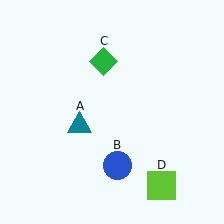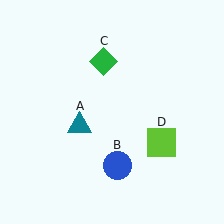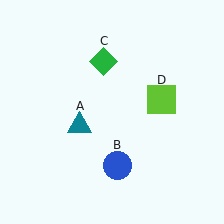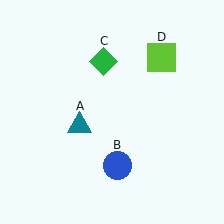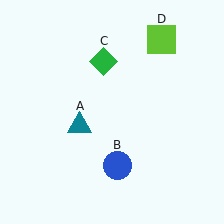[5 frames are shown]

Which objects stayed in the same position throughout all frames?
Teal triangle (object A) and blue circle (object B) and green diamond (object C) remained stationary.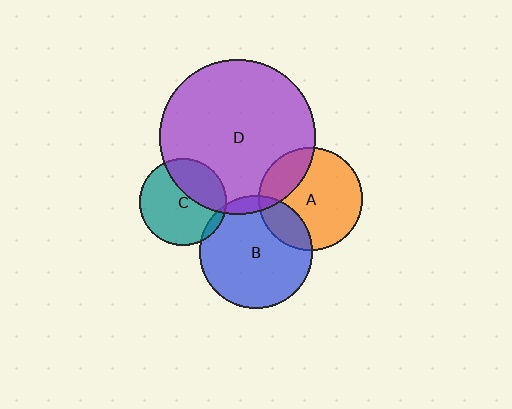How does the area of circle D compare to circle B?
Approximately 1.9 times.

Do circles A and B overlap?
Yes.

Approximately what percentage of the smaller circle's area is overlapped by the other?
Approximately 20%.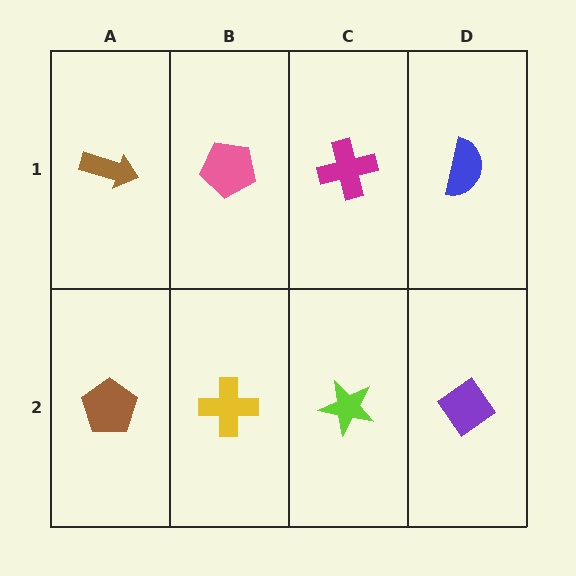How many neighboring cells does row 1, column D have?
2.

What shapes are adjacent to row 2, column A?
A brown arrow (row 1, column A), a yellow cross (row 2, column B).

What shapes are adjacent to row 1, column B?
A yellow cross (row 2, column B), a brown arrow (row 1, column A), a magenta cross (row 1, column C).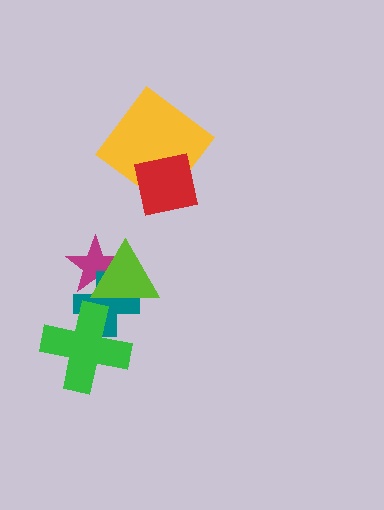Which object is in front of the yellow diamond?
The red square is in front of the yellow diamond.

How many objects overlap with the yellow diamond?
1 object overlaps with the yellow diamond.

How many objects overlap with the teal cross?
3 objects overlap with the teal cross.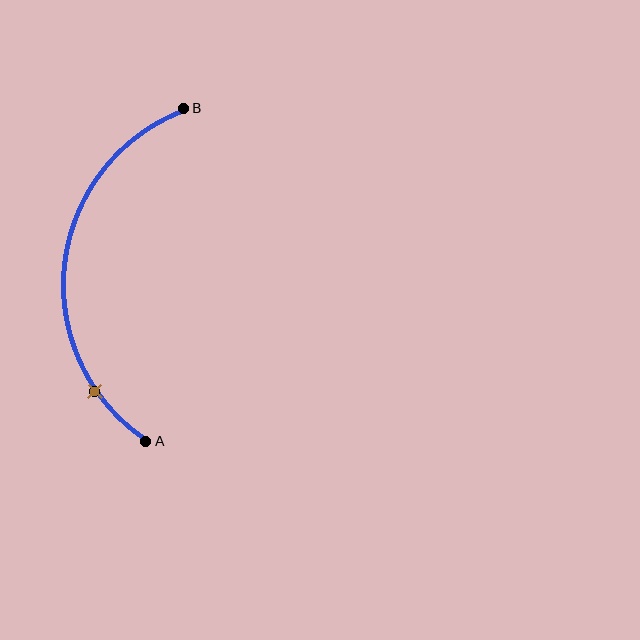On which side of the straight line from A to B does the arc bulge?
The arc bulges to the left of the straight line connecting A and B.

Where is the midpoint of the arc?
The arc midpoint is the point on the curve farthest from the straight line joining A and B. It sits to the left of that line.